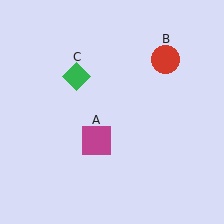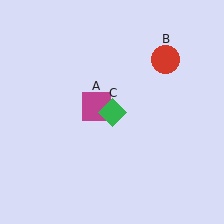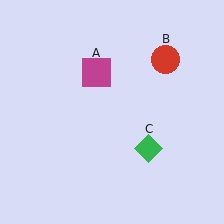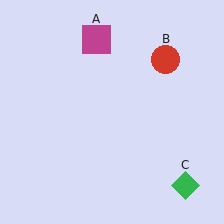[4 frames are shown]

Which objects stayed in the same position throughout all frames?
Red circle (object B) remained stationary.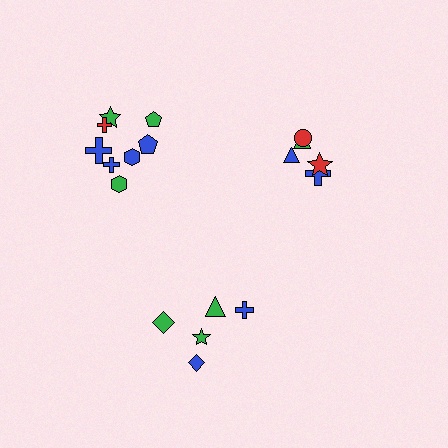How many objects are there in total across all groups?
There are 18 objects.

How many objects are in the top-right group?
There are 5 objects.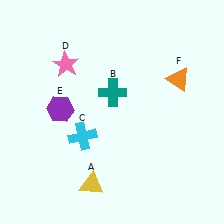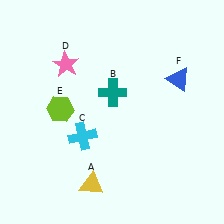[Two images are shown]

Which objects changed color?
E changed from purple to lime. F changed from orange to blue.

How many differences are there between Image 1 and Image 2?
There are 2 differences between the two images.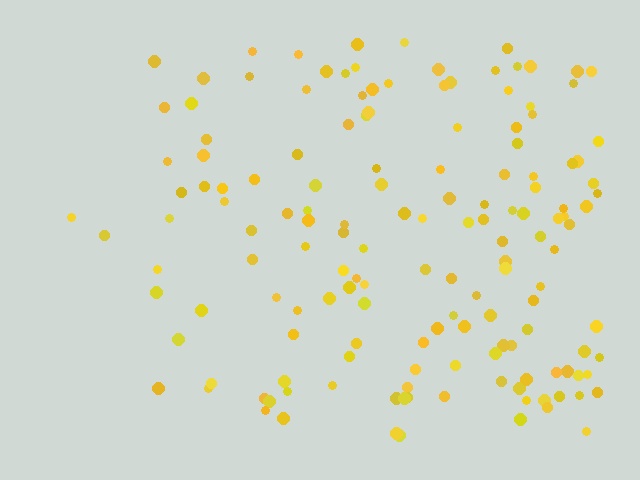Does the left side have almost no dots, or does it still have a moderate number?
Still a moderate number, just noticeably fewer than the right.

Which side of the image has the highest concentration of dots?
The right.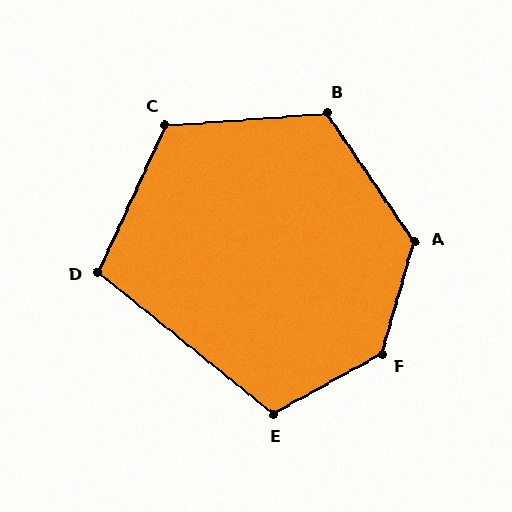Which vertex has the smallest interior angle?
D, at approximately 104 degrees.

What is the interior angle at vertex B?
Approximately 120 degrees (obtuse).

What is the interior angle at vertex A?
Approximately 129 degrees (obtuse).